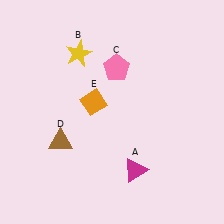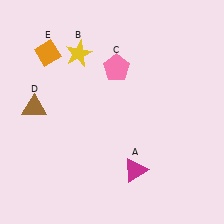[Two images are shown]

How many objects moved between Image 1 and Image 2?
2 objects moved between the two images.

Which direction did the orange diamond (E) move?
The orange diamond (E) moved up.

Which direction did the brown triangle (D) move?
The brown triangle (D) moved up.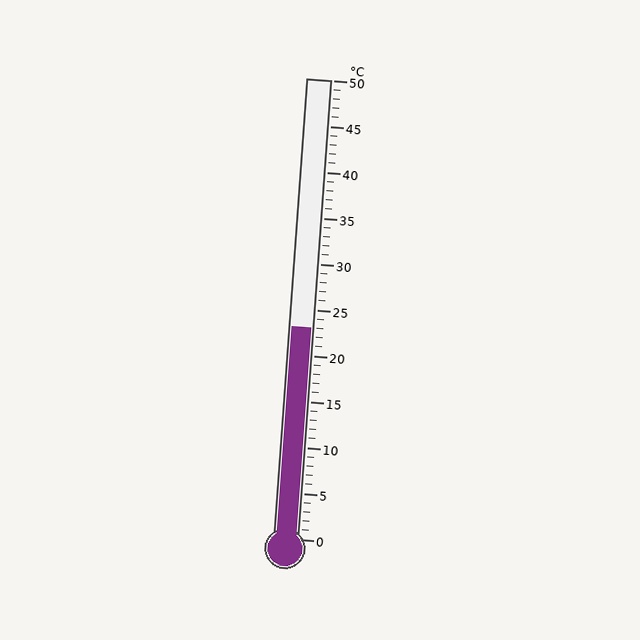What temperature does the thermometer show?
The thermometer shows approximately 23°C.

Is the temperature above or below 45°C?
The temperature is below 45°C.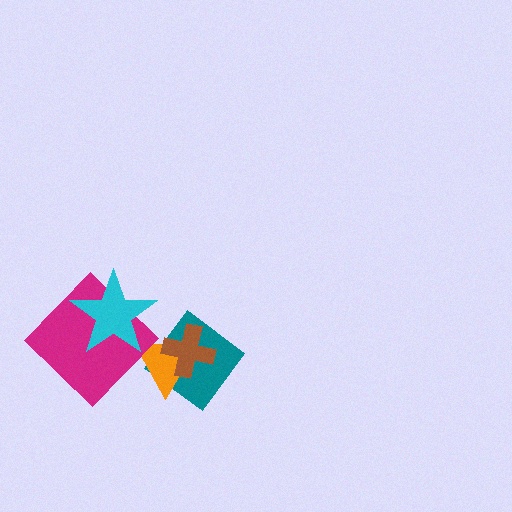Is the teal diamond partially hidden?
Yes, it is partially covered by another shape.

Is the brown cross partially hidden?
No, no other shape covers it.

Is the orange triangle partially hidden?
Yes, it is partially covered by another shape.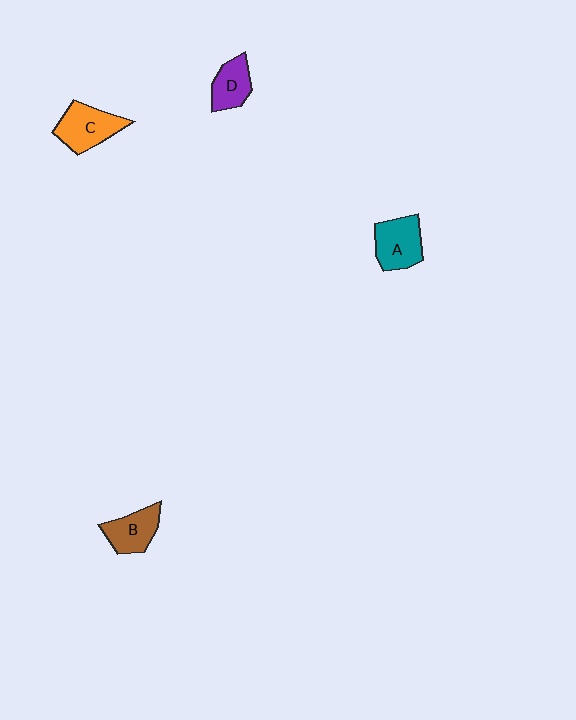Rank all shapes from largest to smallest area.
From largest to smallest: C (orange), A (teal), B (brown), D (purple).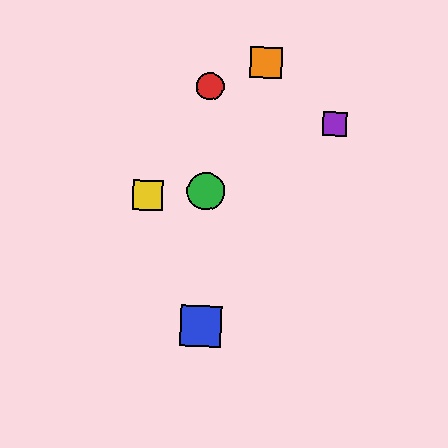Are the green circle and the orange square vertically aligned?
No, the green circle is at x≈206 and the orange square is at x≈266.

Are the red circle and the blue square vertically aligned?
Yes, both are at x≈210.